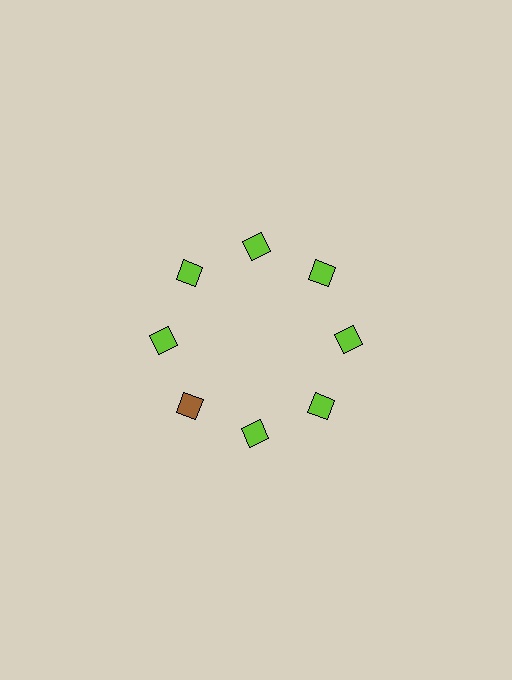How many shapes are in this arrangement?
There are 8 shapes arranged in a ring pattern.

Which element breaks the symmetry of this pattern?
The brown diamond at roughly the 8 o'clock position breaks the symmetry. All other shapes are lime diamonds.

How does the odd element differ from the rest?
It has a different color: brown instead of lime.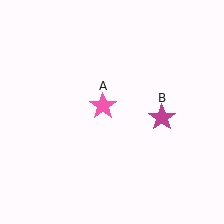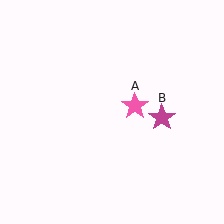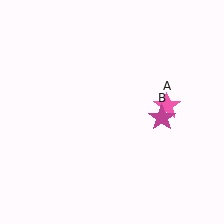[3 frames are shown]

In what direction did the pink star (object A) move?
The pink star (object A) moved right.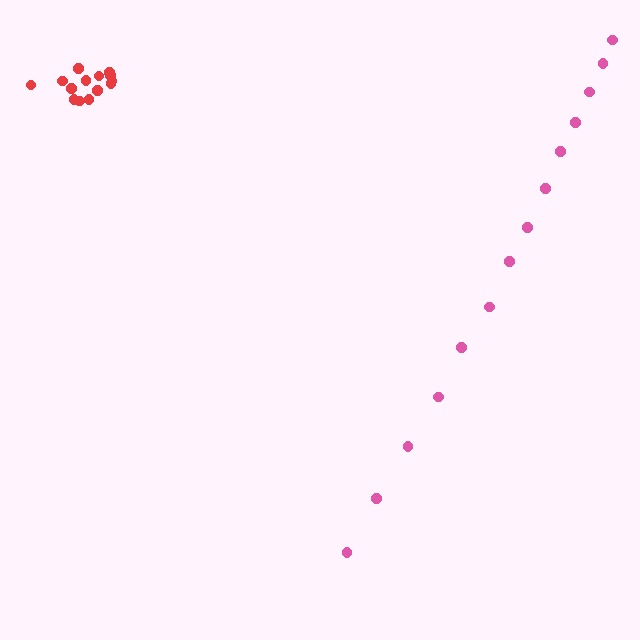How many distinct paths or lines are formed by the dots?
There are 2 distinct paths.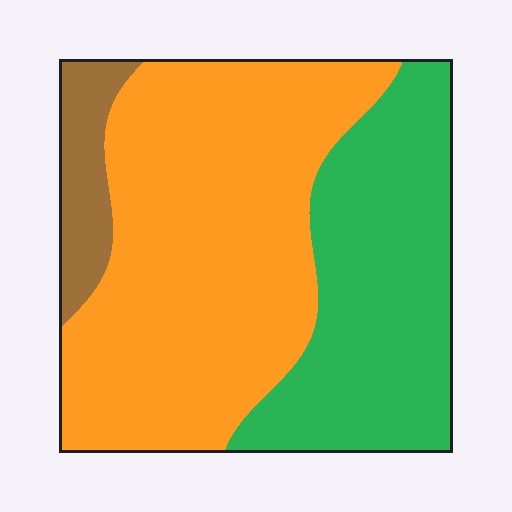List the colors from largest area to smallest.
From largest to smallest: orange, green, brown.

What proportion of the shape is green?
Green covers around 35% of the shape.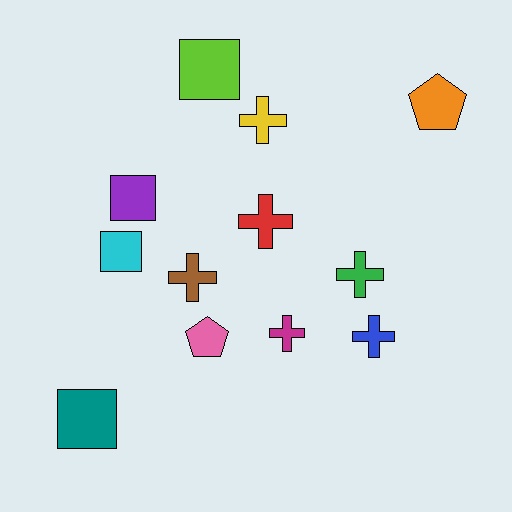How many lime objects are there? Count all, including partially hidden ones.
There is 1 lime object.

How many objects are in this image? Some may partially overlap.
There are 12 objects.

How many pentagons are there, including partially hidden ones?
There are 2 pentagons.